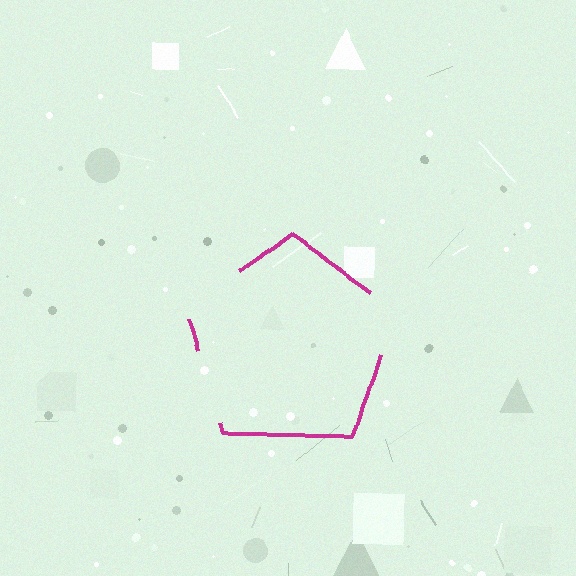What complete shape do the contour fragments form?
The contour fragments form a pentagon.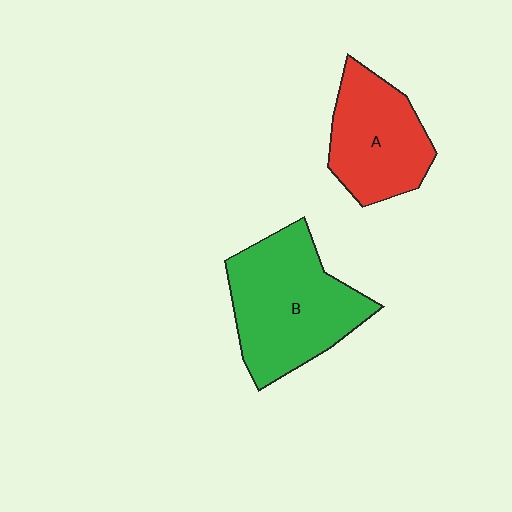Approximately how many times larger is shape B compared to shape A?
Approximately 1.4 times.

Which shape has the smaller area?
Shape A (red).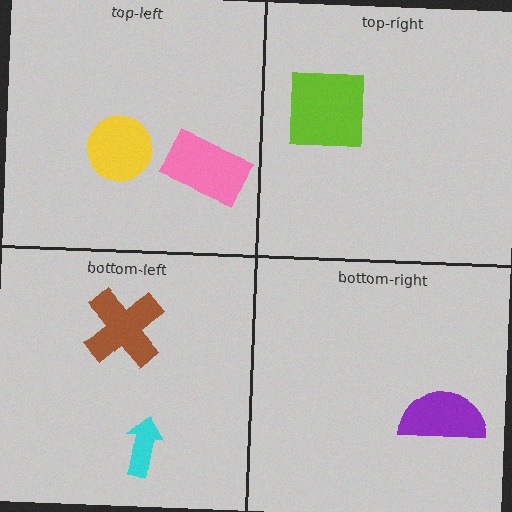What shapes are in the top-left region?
The pink rectangle, the yellow circle.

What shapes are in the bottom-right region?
The purple semicircle.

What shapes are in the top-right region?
The lime square.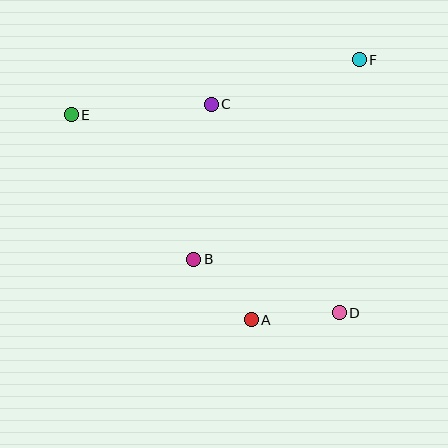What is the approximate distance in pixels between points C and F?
The distance between C and F is approximately 154 pixels.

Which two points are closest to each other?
Points A and B are closest to each other.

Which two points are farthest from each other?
Points D and E are farthest from each other.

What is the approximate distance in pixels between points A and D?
The distance between A and D is approximately 88 pixels.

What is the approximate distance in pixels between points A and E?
The distance between A and E is approximately 273 pixels.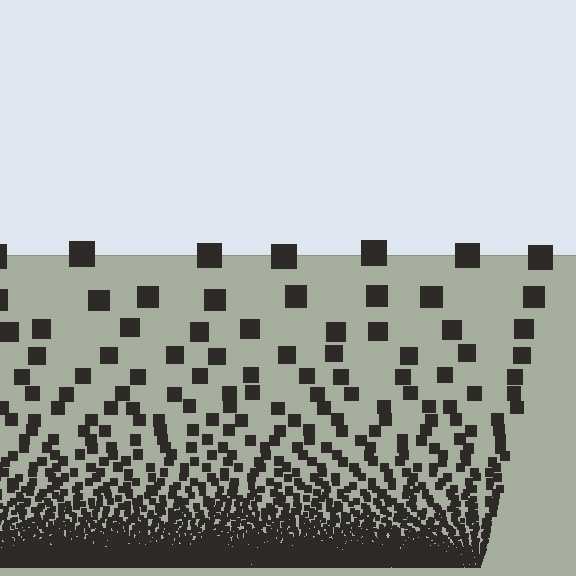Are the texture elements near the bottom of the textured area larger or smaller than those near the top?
Smaller. The gradient is inverted — elements near the bottom are smaller and denser.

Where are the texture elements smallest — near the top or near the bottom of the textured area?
Near the bottom.